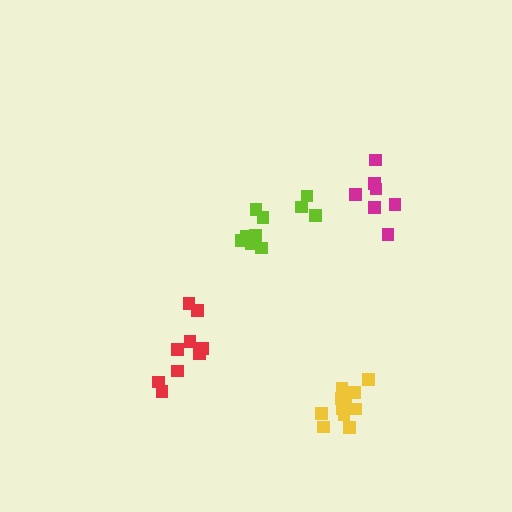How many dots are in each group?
Group 1: 10 dots, Group 2: 7 dots, Group 3: 9 dots, Group 4: 11 dots (37 total).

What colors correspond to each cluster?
The clusters are colored: lime, magenta, red, yellow.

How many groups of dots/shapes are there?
There are 4 groups.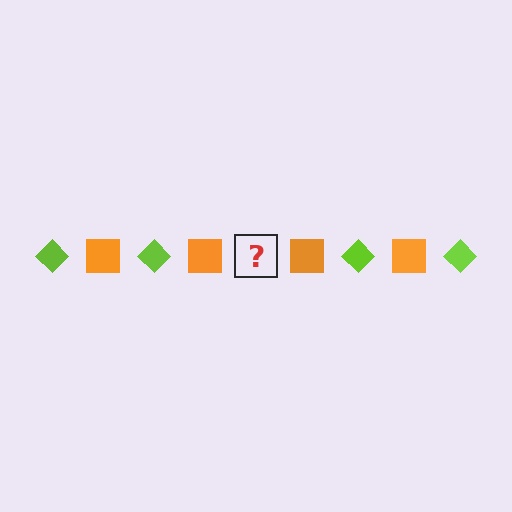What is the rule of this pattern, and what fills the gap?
The rule is that the pattern alternates between lime diamond and orange square. The gap should be filled with a lime diamond.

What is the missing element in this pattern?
The missing element is a lime diamond.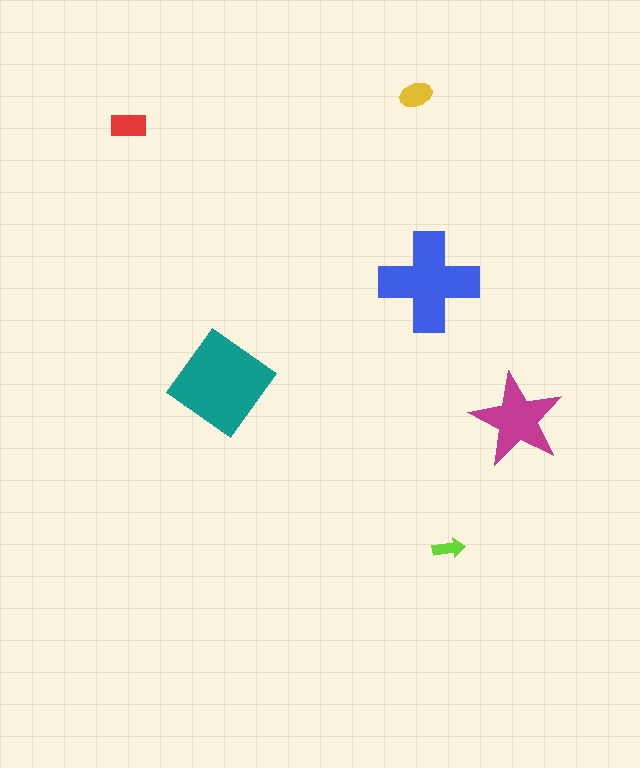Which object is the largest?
The teal diamond.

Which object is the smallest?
The lime arrow.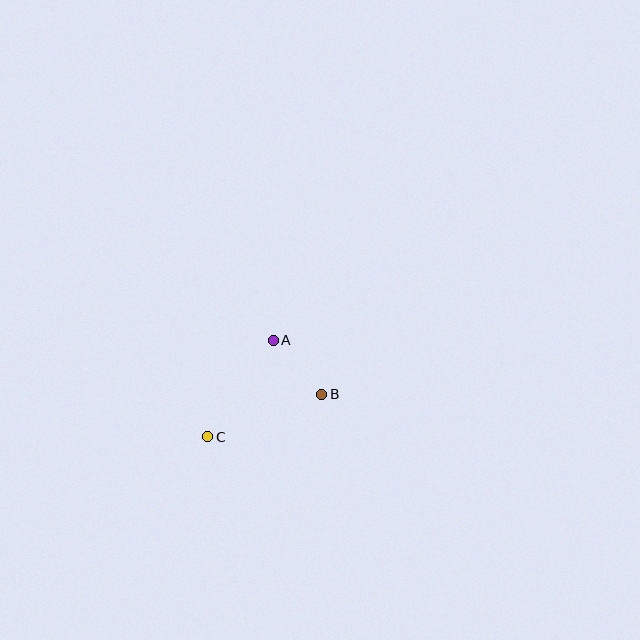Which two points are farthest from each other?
Points B and C are farthest from each other.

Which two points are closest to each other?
Points A and B are closest to each other.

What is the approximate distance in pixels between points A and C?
The distance between A and C is approximately 117 pixels.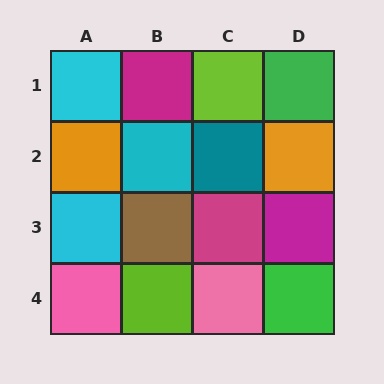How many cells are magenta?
3 cells are magenta.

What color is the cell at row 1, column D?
Green.